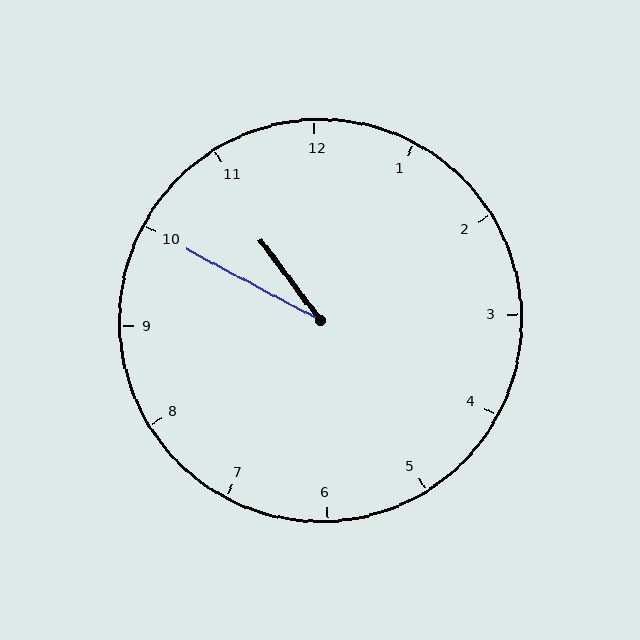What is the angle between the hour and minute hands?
Approximately 25 degrees.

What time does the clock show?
10:50.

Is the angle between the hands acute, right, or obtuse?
It is acute.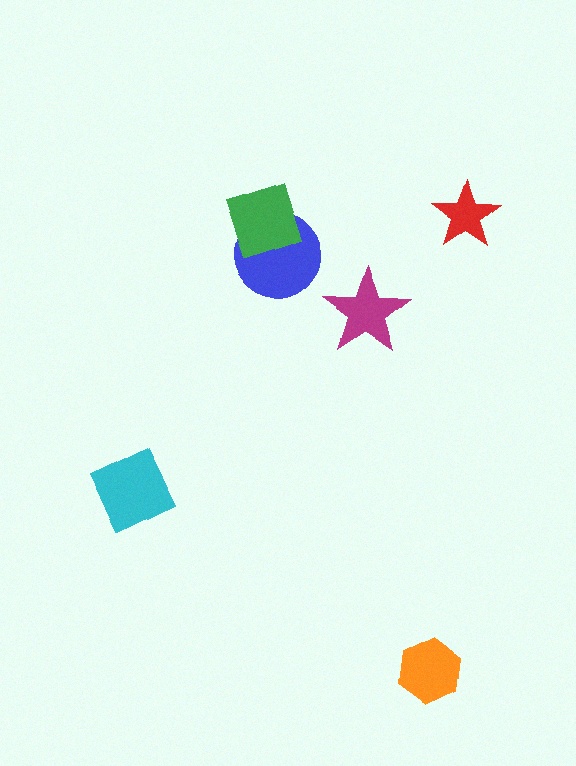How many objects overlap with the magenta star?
0 objects overlap with the magenta star.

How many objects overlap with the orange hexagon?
0 objects overlap with the orange hexagon.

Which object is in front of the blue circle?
The green diamond is in front of the blue circle.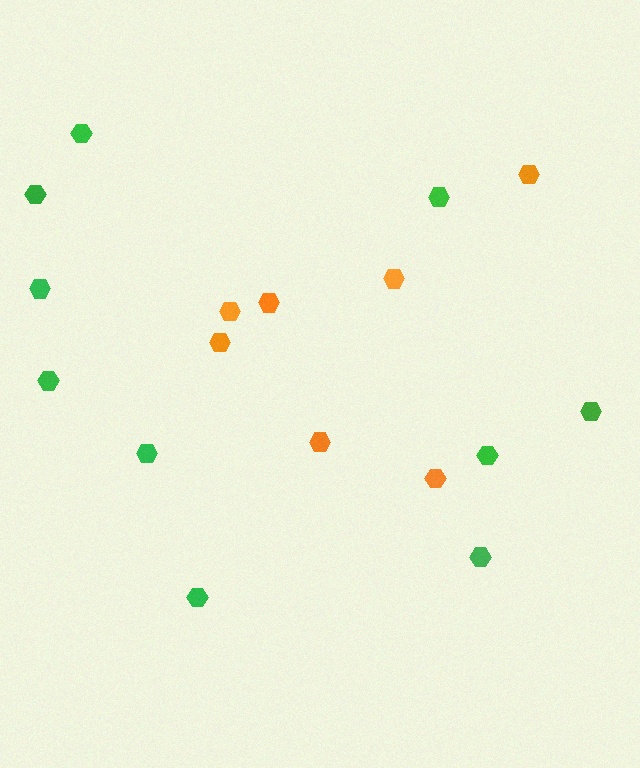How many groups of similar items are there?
There are 2 groups: one group of orange hexagons (7) and one group of green hexagons (10).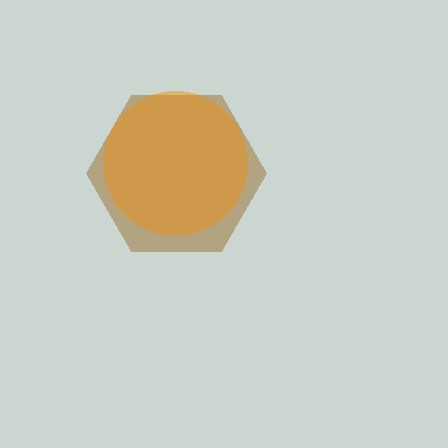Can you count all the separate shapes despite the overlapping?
Yes, there are 2 separate shapes.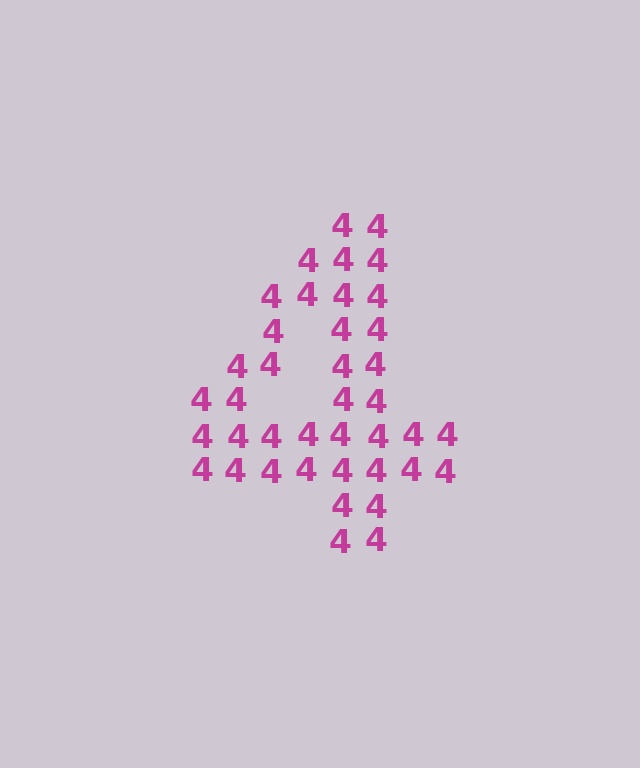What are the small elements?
The small elements are digit 4's.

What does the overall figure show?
The overall figure shows the digit 4.